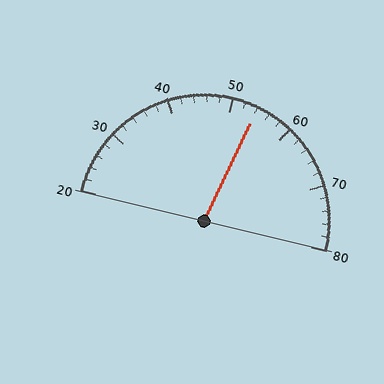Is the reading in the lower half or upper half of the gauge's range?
The reading is in the upper half of the range (20 to 80).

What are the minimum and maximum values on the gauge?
The gauge ranges from 20 to 80.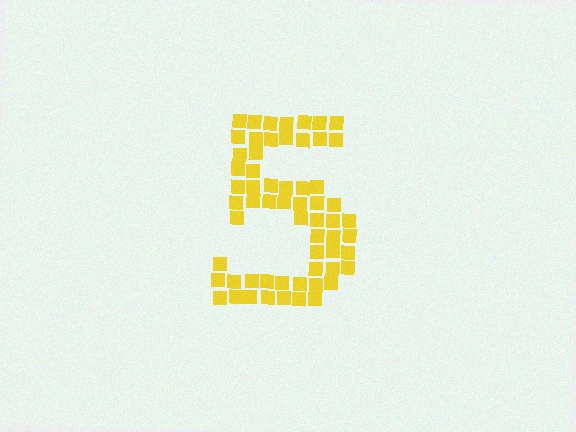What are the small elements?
The small elements are squares.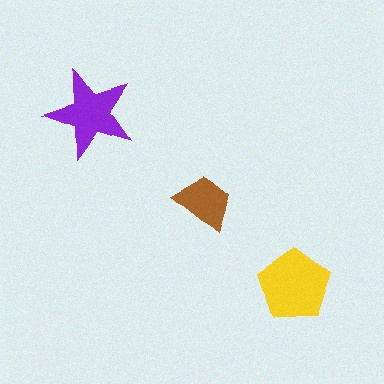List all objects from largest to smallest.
The yellow pentagon, the purple star, the brown trapezoid.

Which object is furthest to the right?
The yellow pentagon is rightmost.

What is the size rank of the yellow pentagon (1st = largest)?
1st.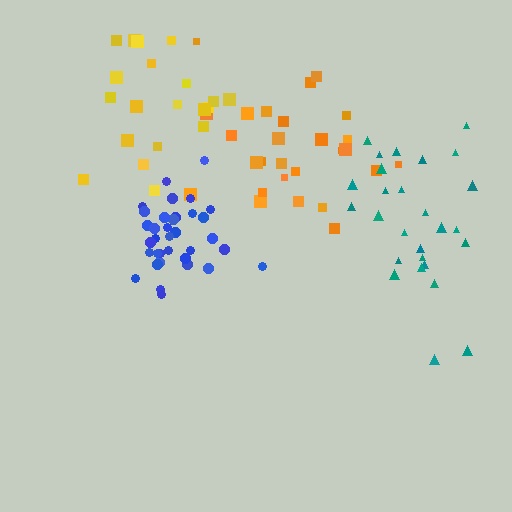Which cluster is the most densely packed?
Blue.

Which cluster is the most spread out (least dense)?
Yellow.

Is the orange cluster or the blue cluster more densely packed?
Blue.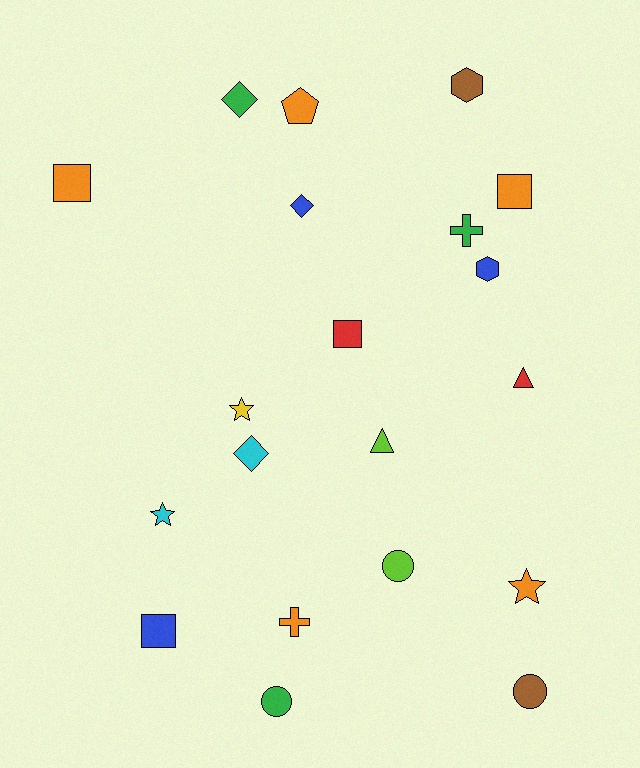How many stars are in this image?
There are 3 stars.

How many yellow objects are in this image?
There is 1 yellow object.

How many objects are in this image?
There are 20 objects.